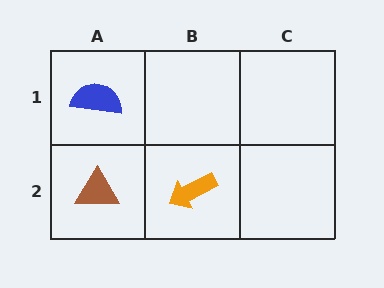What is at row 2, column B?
An orange arrow.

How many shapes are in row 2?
2 shapes.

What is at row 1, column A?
A blue semicircle.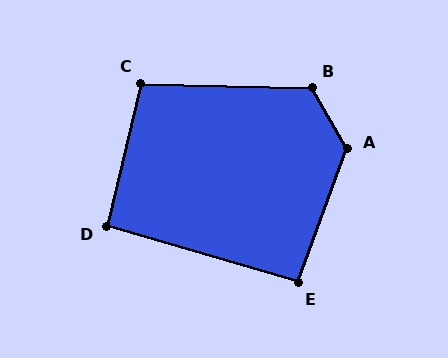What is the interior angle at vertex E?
Approximately 94 degrees (approximately right).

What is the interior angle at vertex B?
Approximately 121 degrees (obtuse).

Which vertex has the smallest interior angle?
D, at approximately 93 degrees.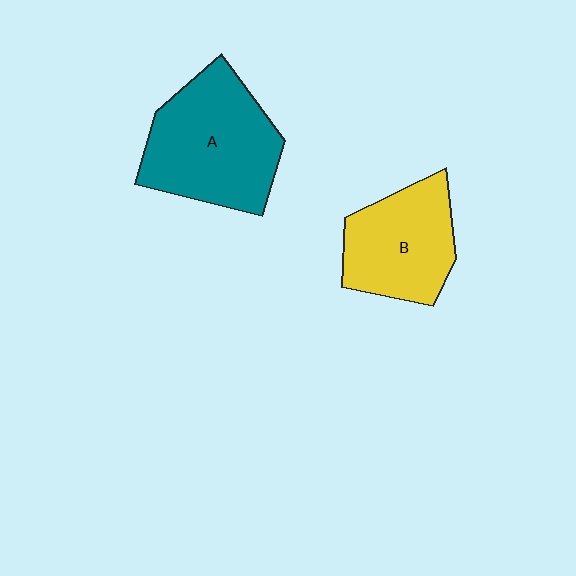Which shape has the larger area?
Shape A (teal).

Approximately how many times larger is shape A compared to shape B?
Approximately 1.3 times.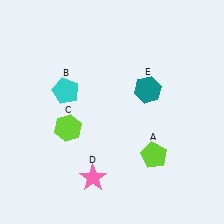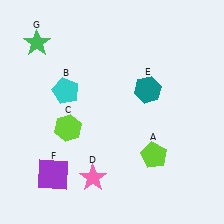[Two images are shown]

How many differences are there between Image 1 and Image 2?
There are 2 differences between the two images.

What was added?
A purple square (F), a green star (G) were added in Image 2.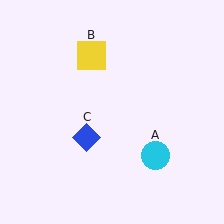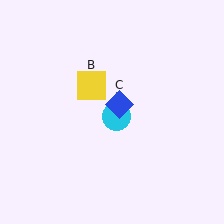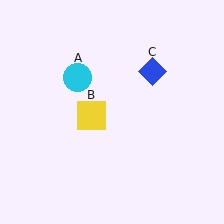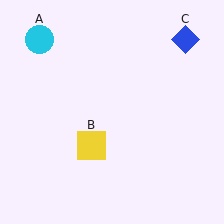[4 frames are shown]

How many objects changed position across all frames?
3 objects changed position: cyan circle (object A), yellow square (object B), blue diamond (object C).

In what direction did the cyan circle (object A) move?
The cyan circle (object A) moved up and to the left.